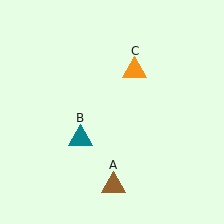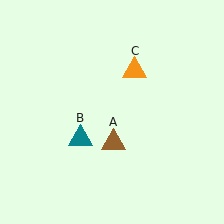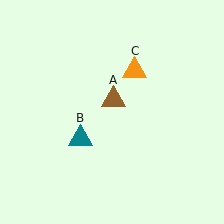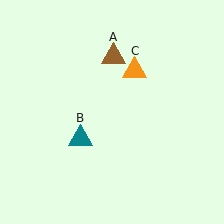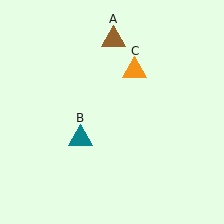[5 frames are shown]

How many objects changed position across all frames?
1 object changed position: brown triangle (object A).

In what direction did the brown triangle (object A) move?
The brown triangle (object A) moved up.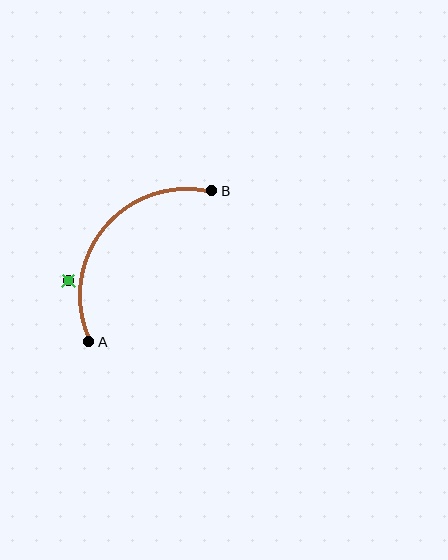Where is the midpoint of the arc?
The arc midpoint is the point on the curve farthest from the straight line joining A and B. It sits above and to the left of that line.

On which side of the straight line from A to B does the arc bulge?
The arc bulges above and to the left of the straight line connecting A and B.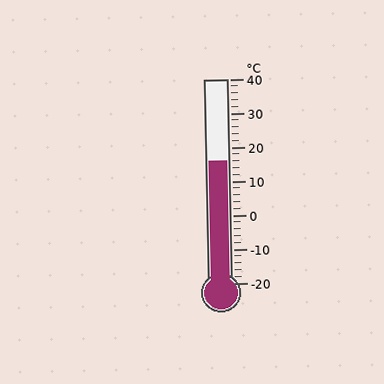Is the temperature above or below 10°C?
The temperature is above 10°C.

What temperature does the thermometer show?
The thermometer shows approximately 16°C.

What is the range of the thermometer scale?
The thermometer scale ranges from -20°C to 40°C.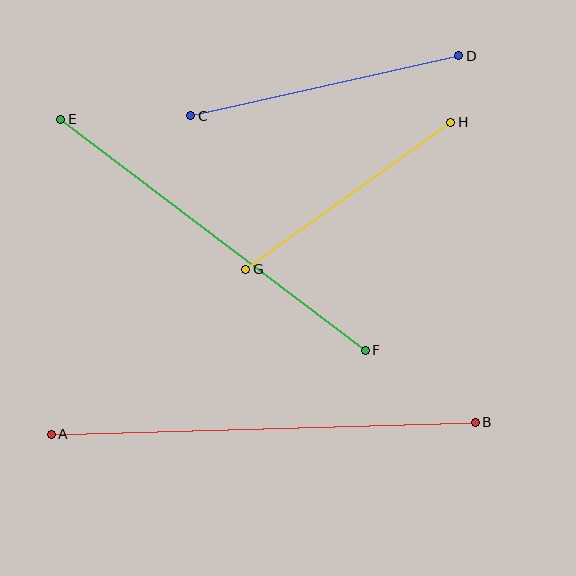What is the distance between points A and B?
The distance is approximately 424 pixels.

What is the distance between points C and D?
The distance is approximately 275 pixels.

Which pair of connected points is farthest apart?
Points A and B are farthest apart.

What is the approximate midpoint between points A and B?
The midpoint is at approximately (263, 428) pixels.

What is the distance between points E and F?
The distance is approximately 382 pixels.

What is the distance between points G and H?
The distance is approximately 252 pixels.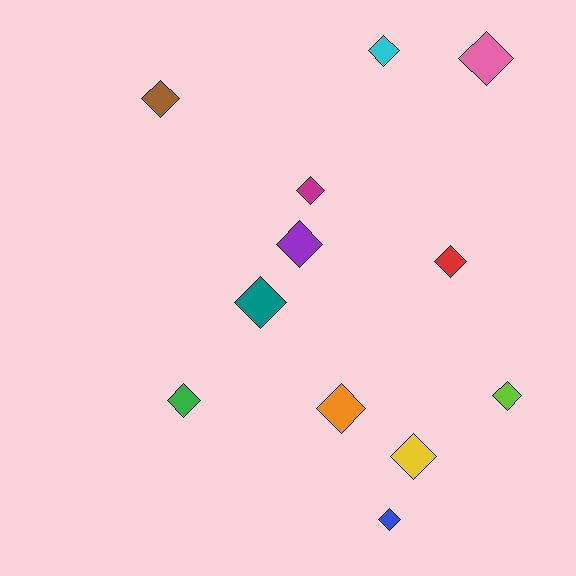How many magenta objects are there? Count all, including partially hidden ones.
There is 1 magenta object.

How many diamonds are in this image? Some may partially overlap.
There are 12 diamonds.